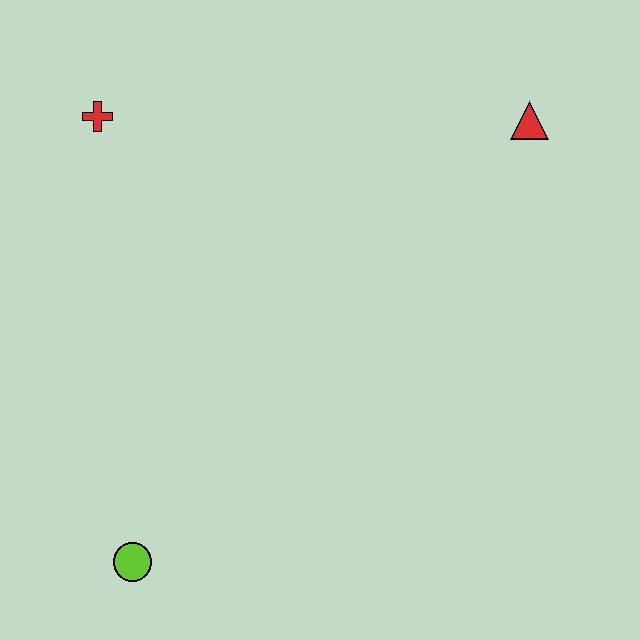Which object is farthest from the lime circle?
The red triangle is farthest from the lime circle.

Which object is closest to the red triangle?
The red cross is closest to the red triangle.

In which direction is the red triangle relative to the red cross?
The red triangle is to the right of the red cross.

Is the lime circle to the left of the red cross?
No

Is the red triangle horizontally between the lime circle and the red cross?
No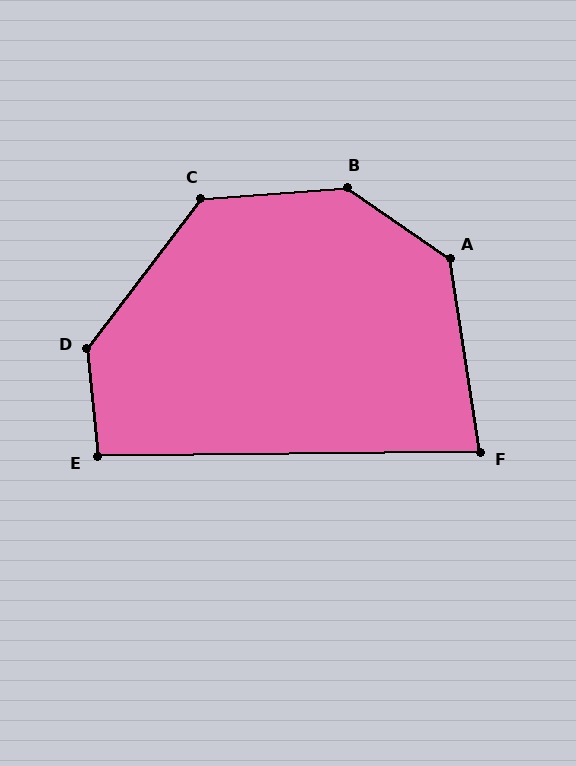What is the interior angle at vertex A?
Approximately 134 degrees (obtuse).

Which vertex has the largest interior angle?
B, at approximately 141 degrees.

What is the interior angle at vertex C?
Approximately 131 degrees (obtuse).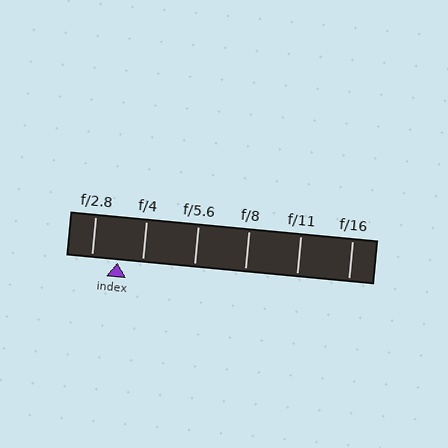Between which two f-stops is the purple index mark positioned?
The index mark is between f/2.8 and f/4.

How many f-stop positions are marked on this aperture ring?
There are 6 f-stop positions marked.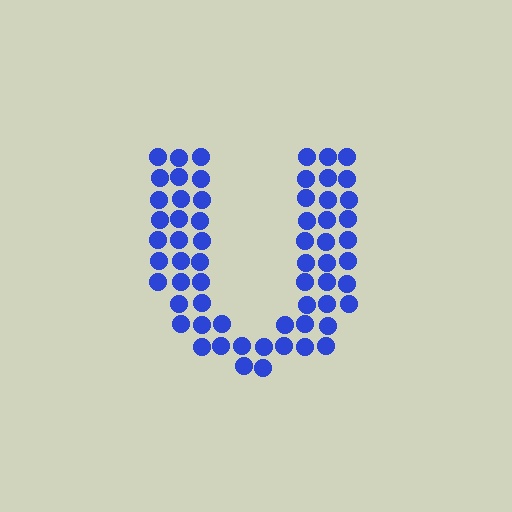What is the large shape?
The large shape is the letter U.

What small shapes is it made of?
It is made of small circles.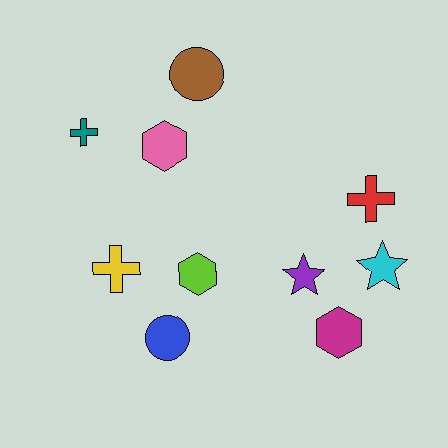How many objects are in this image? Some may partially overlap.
There are 10 objects.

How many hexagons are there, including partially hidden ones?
There are 3 hexagons.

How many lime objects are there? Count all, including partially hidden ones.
There is 1 lime object.